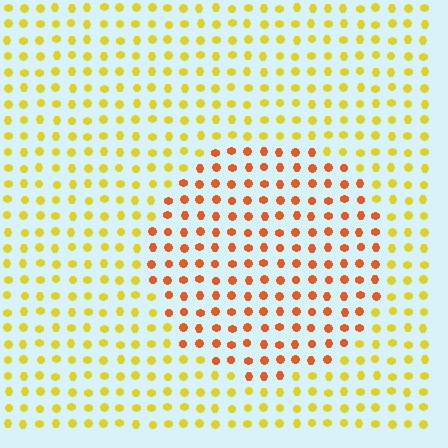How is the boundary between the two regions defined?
The boundary is defined purely by a slight shift in hue (about 39 degrees). Spacing, size, and orientation are identical on both sides.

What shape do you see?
I see a circle.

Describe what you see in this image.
The image is filled with small yellow elements in a uniform arrangement. A circle-shaped region is visible where the elements are tinted to a slightly different hue, forming a subtle color boundary.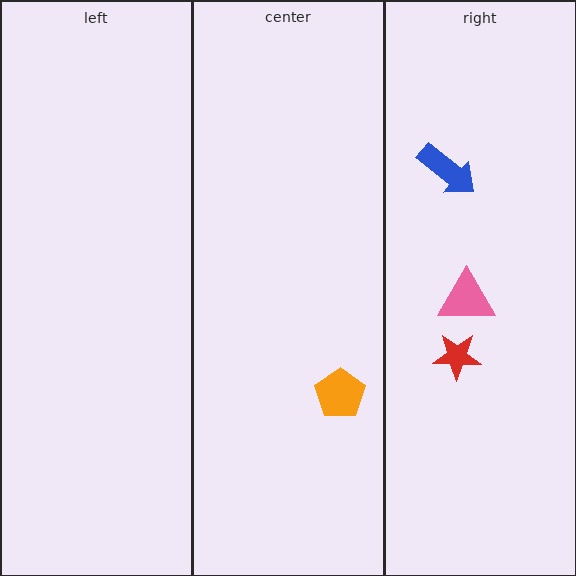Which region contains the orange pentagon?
The center region.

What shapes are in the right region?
The pink triangle, the blue arrow, the red star.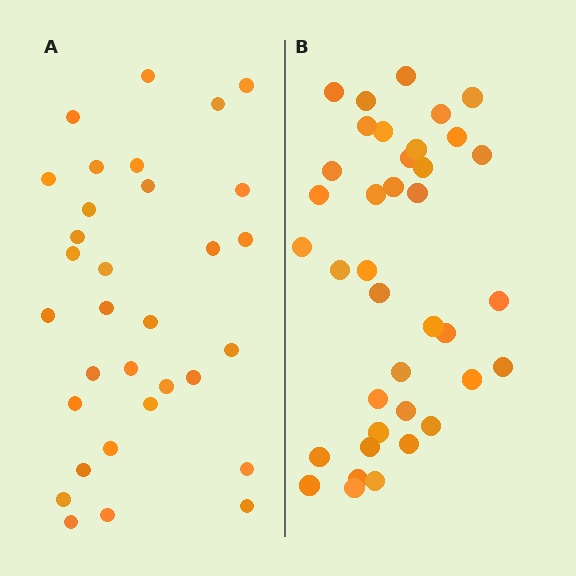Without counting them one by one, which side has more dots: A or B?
Region B (the right region) has more dots.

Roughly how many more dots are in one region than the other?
Region B has about 6 more dots than region A.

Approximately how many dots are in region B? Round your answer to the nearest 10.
About 40 dots. (The exact count is 38, which rounds to 40.)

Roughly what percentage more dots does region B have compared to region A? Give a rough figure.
About 20% more.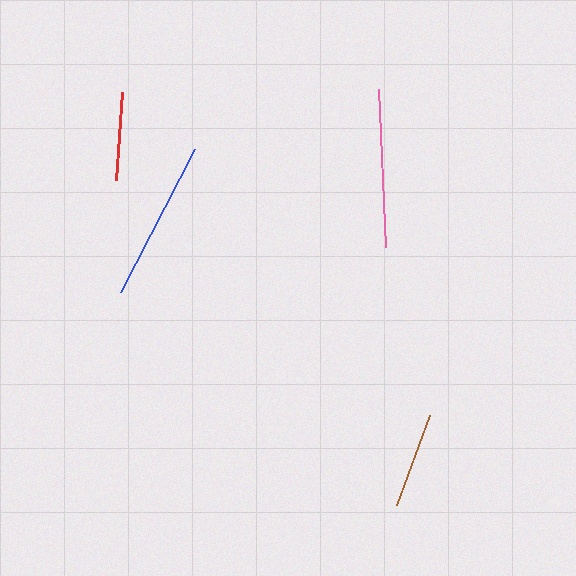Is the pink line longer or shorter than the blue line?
The blue line is longer than the pink line.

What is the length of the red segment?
The red segment is approximately 88 pixels long.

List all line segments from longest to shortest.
From longest to shortest: blue, pink, brown, red.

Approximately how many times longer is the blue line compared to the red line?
The blue line is approximately 1.8 times the length of the red line.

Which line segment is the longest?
The blue line is the longest at approximately 161 pixels.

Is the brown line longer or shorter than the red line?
The brown line is longer than the red line.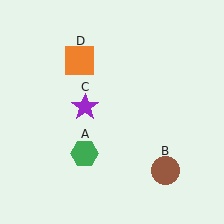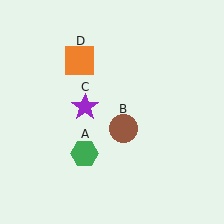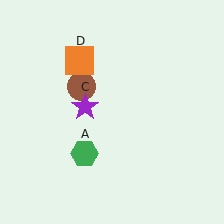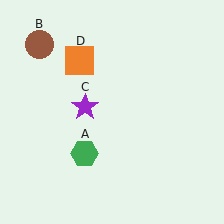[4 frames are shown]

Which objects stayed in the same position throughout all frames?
Green hexagon (object A) and purple star (object C) and orange square (object D) remained stationary.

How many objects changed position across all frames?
1 object changed position: brown circle (object B).